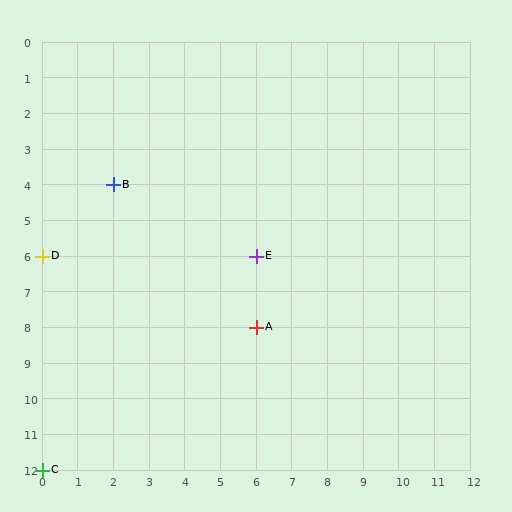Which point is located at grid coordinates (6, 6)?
Point E is at (6, 6).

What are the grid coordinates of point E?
Point E is at grid coordinates (6, 6).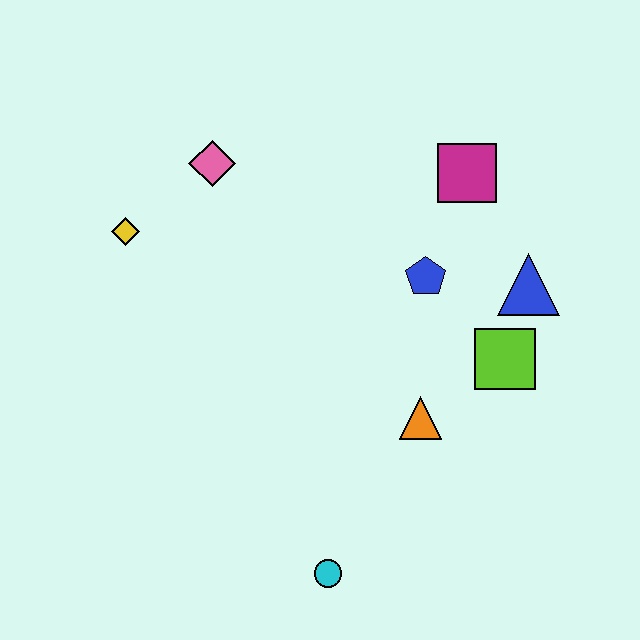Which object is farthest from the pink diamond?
The cyan circle is farthest from the pink diamond.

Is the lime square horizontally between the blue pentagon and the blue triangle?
Yes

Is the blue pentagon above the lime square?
Yes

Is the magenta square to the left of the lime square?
Yes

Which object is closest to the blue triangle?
The lime square is closest to the blue triangle.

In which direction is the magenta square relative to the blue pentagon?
The magenta square is above the blue pentagon.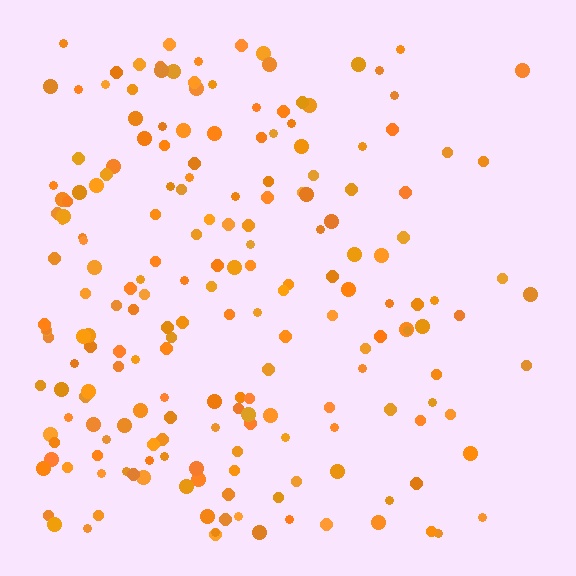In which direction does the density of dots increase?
From right to left, with the left side densest.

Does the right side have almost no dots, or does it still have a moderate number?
Still a moderate number, just noticeably fewer than the left.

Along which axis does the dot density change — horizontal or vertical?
Horizontal.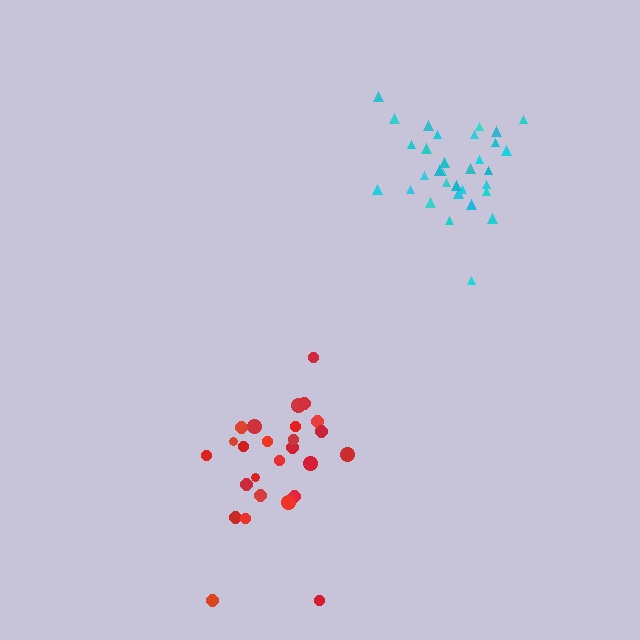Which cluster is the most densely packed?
Cyan.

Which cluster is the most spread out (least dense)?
Red.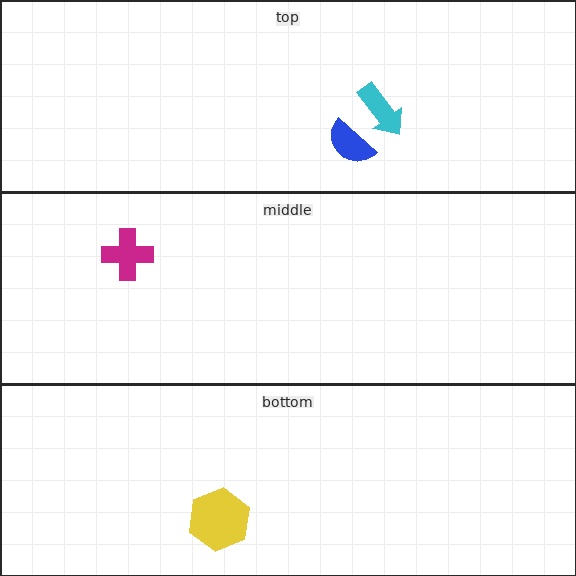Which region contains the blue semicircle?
The top region.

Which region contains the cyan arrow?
The top region.